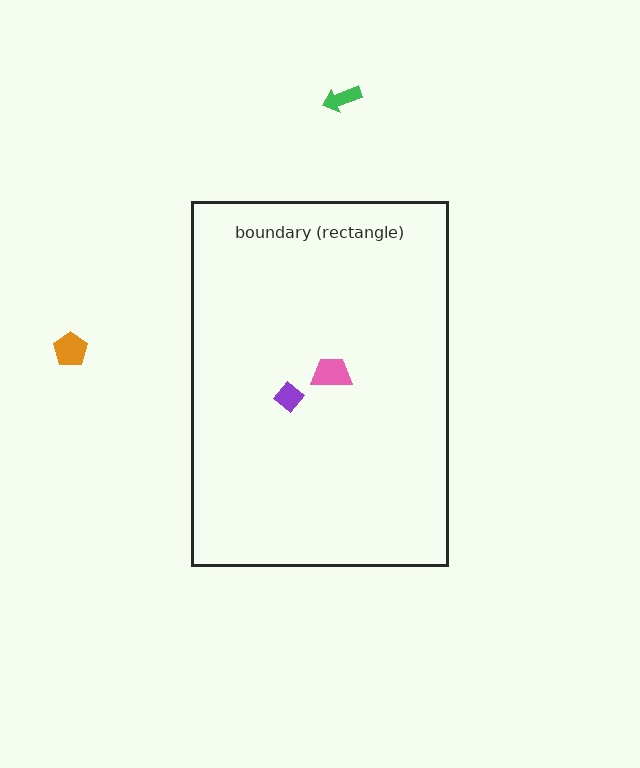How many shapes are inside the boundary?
2 inside, 2 outside.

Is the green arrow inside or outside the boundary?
Outside.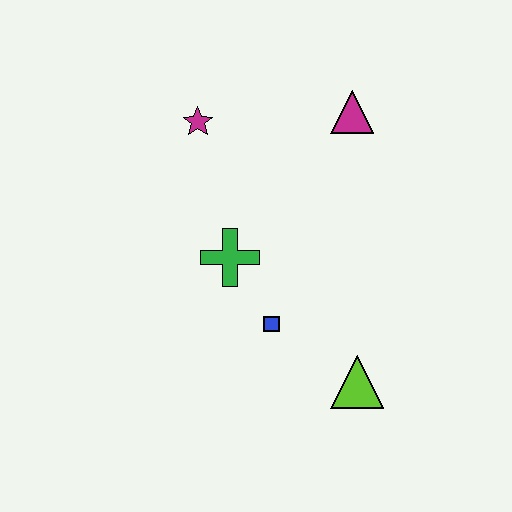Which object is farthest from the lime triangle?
The magenta star is farthest from the lime triangle.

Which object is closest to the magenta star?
The green cross is closest to the magenta star.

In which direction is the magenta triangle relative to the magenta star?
The magenta triangle is to the right of the magenta star.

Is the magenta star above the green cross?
Yes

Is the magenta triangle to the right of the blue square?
Yes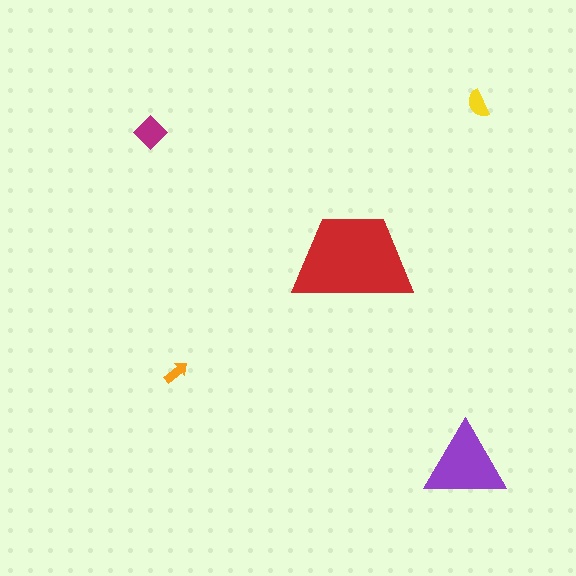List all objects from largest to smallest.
The red trapezoid, the purple triangle, the magenta diamond, the yellow semicircle, the orange arrow.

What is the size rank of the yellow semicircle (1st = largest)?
4th.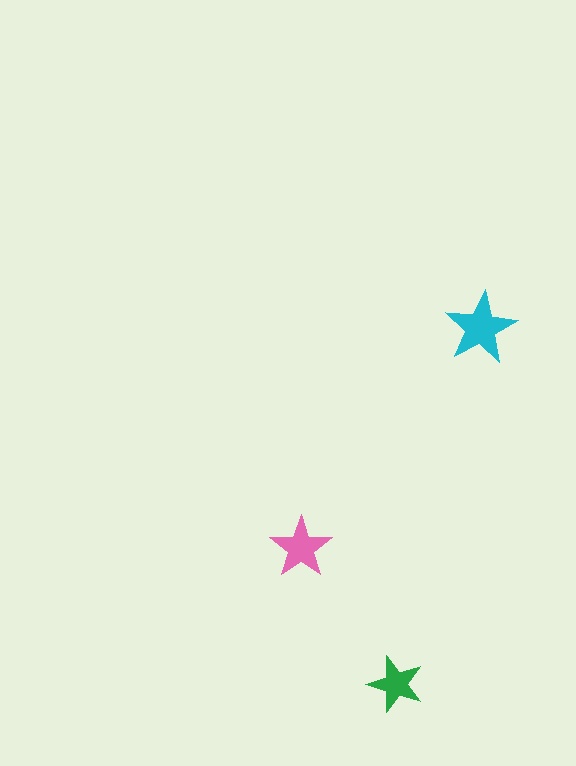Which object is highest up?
The cyan star is topmost.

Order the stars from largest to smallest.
the cyan one, the pink one, the green one.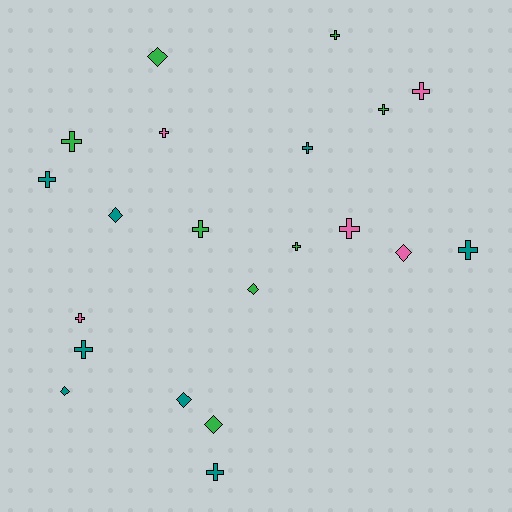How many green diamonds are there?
There are 3 green diamonds.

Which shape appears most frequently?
Cross, with 14 objects.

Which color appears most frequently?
Teal, with 8 objects.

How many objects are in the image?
There are 21 objects.